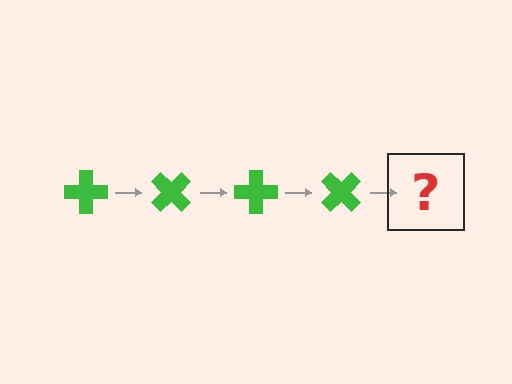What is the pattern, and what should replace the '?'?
The pattern is that the cross rotates 45 degrees each step. The '?' should be a green cross rotated 180 degrees.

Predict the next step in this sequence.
The next step is a green cross rotated 180 degrees.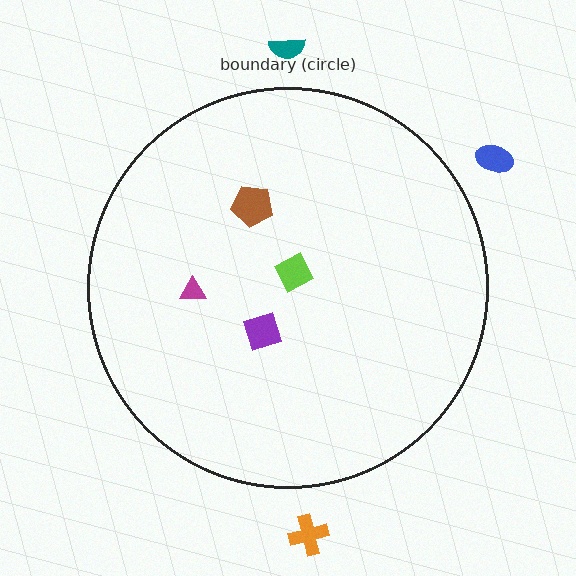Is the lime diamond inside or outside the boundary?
Inside.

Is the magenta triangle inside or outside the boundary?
Inside.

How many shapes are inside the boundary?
4 inside, 3 outside.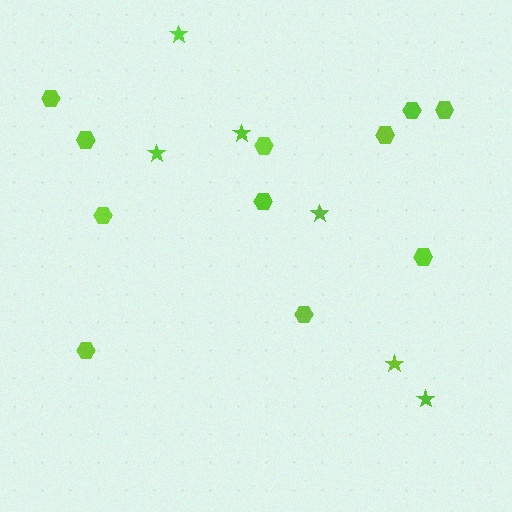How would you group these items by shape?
There are 2 groups: one group of hexagons (11) and one group of stars (6).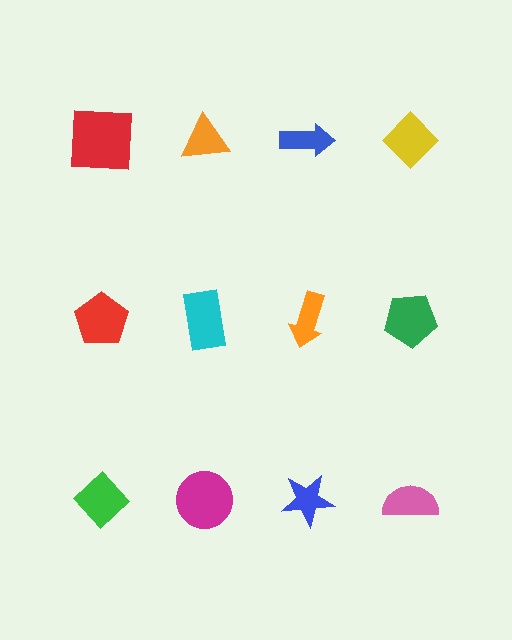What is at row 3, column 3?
A blue star.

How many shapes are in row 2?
4 shapes.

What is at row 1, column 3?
A blue arrow.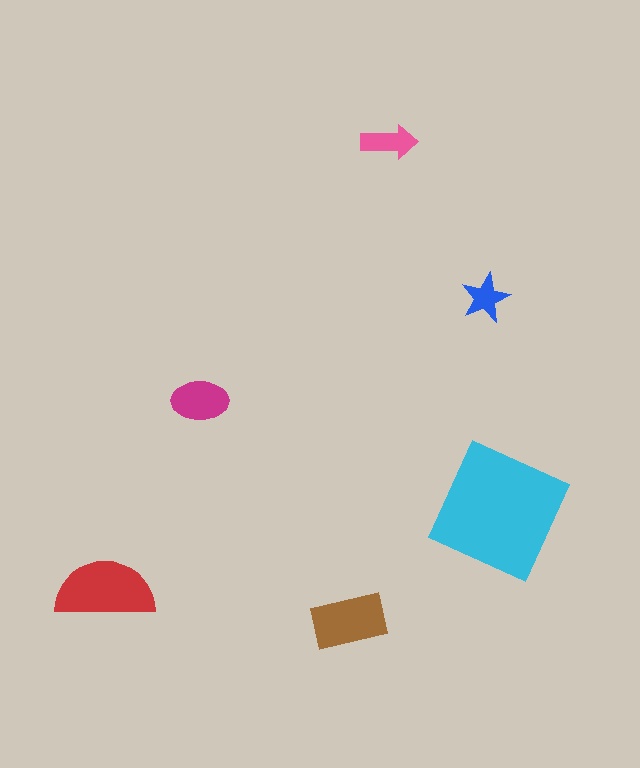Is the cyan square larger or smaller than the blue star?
Larger.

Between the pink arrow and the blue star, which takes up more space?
The pink arrow.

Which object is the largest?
The cyan square.